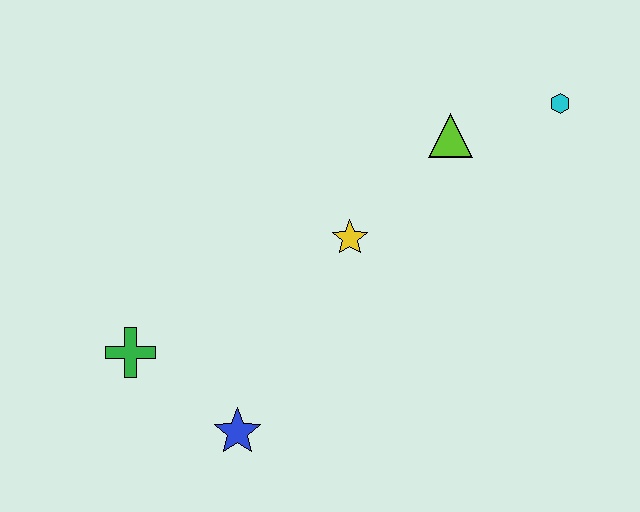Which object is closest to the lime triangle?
The cyan hexagon is closest to the lime triangle.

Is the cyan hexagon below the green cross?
No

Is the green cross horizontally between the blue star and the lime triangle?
No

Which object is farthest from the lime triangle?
The green cross is farthest from the lime triangle.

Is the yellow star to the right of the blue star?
Yes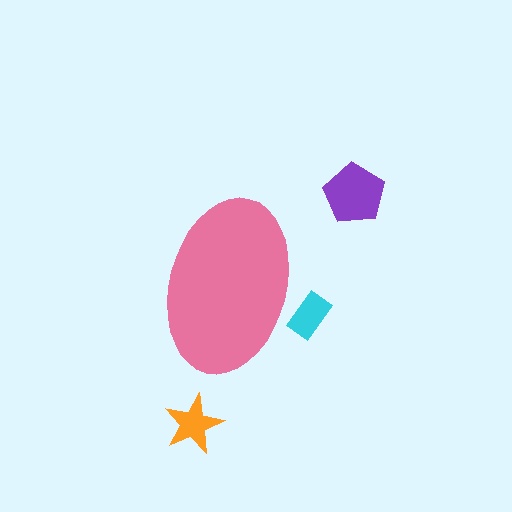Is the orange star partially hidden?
No, the orange star is fully visible.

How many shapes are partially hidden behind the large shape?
1 shape is partially hidden.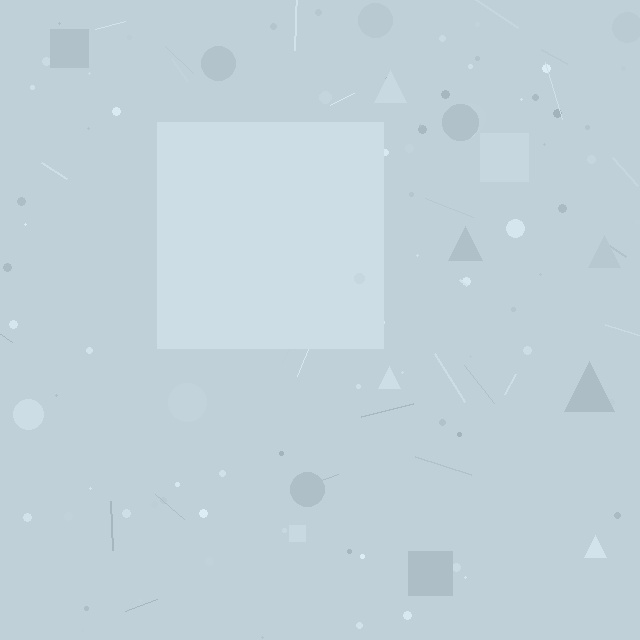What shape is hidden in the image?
A square is hidden in the image.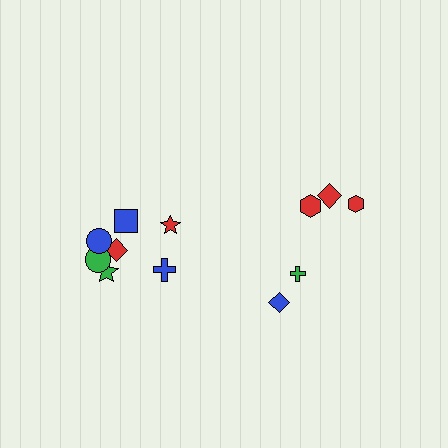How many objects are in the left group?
There are 7 objects.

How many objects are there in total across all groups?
There are 12 objects.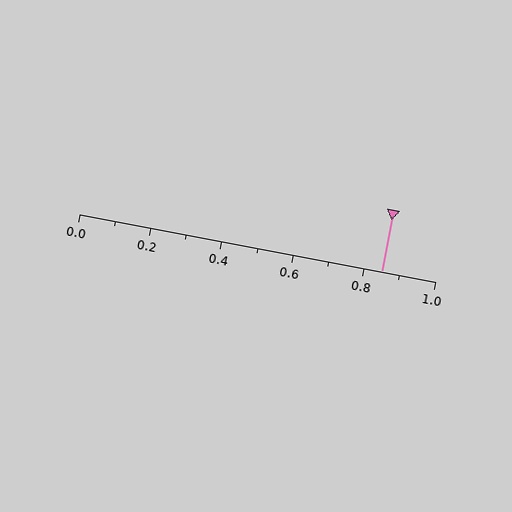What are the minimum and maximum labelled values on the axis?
The axis runs from 0.0 to 1.0.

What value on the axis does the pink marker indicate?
The marker indicates approximately 0.85.